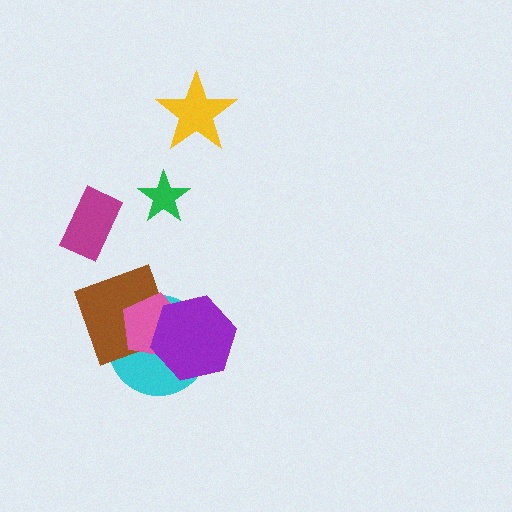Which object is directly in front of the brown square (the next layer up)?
The pink pentagon is directly in front of the brown square.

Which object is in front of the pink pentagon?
The purple hexagon is in front of the pink pentagon.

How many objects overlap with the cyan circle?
3 objects overlap with the cyan circle.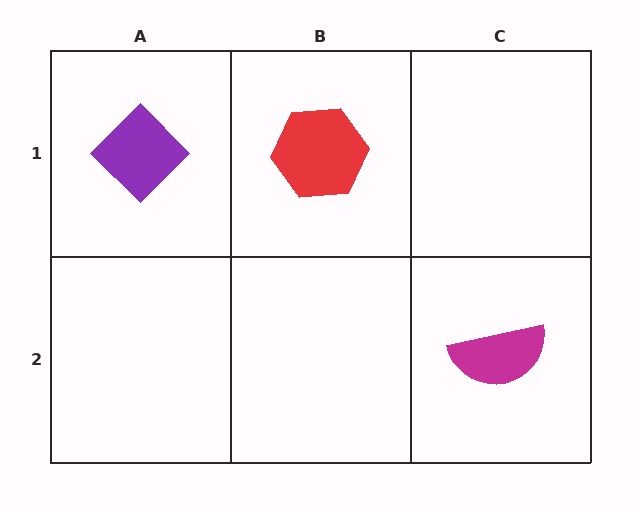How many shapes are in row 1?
2 shapes.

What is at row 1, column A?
A purple diamond.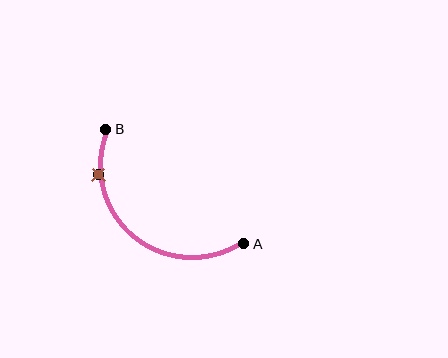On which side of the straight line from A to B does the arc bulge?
The arc bulges below and to the left of the straight line connecting A and B.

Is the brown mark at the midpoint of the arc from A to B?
No. The brown mark lies on the arc but is closer to endpoint B. The arc midpoint would be at the point on the curve equidistant along the arc from both A and B.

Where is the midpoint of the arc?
The arc midpoint is the point on the curve farthest from the straight line joining A and B. It sits below and to the left of that line.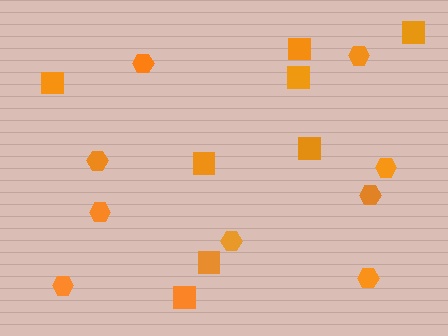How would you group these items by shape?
There are 2 groups: one group of squares (8) and one group of hexagons (9).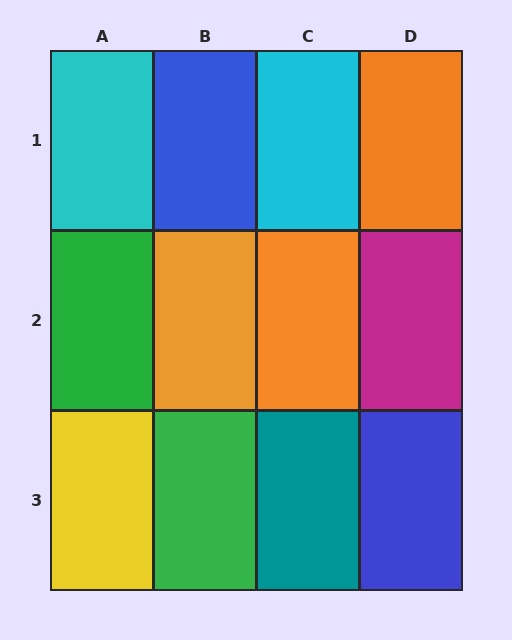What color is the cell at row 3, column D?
Blue.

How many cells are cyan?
2 cells are cyan.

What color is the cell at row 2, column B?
Orange.